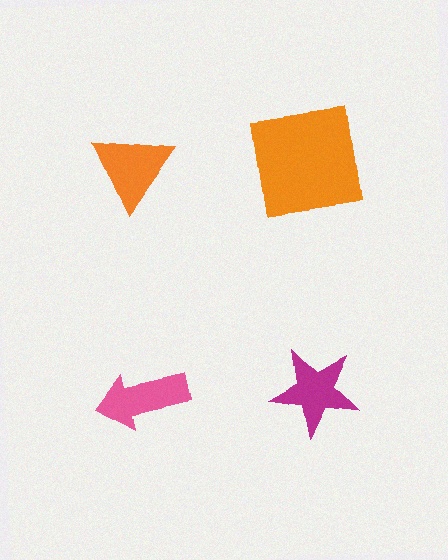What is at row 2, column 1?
A pink arrow.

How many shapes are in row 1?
2 shapes.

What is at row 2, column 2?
A magenta star.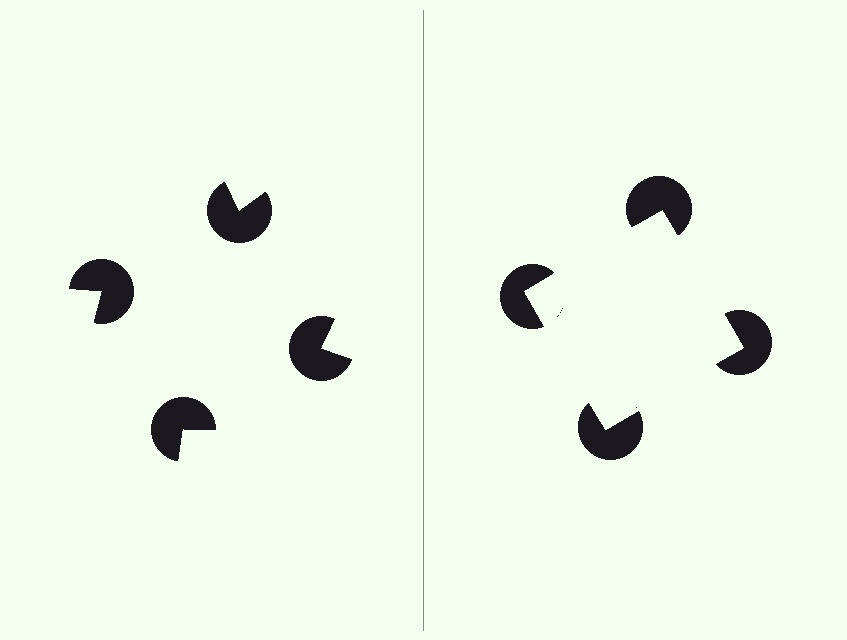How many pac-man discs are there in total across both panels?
8 — 4 on each side.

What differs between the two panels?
The pac-man discs are positioned identically on both sides; only the wedge orientations differ. On the right they align to a square; on the left they are misaligned.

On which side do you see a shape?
An illusory square appears on the right side. On the left side the wedge cuts are rotated, so no coherent shape forms.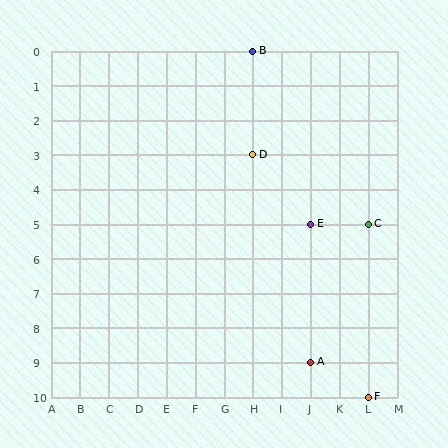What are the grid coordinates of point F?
Point F is at grid coordinates (L, 10).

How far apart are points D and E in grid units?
Points D and E are 2 columns and 2 rows apart (about 2.8 grid units diagonally).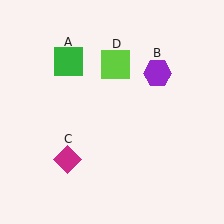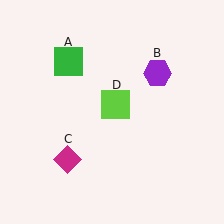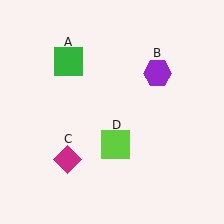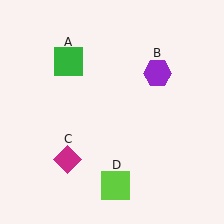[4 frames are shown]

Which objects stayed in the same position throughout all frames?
Green square (object A) and purple hexagon (object B) and magenta diamond (object C) remained stationary.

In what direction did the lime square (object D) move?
The lime square (object D) moved down.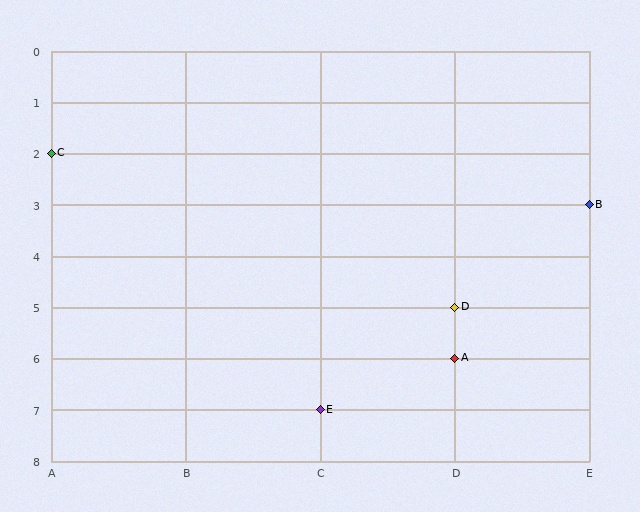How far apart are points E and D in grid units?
Points E and D are 1 column and 2 rows apart (about 2.2 grid units diagonally).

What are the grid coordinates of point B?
Point B is at grid coordinates (E, 3).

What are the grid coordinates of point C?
Point C is at grid coordinates (A, 2).